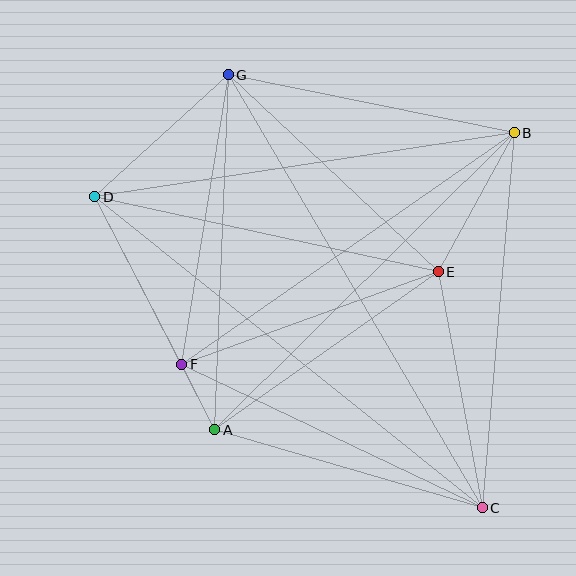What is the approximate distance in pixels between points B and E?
The distance between B and E is approximately 158 pixels.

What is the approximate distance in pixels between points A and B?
The distance between A and B is approximately 422 pixels.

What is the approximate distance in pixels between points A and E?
The distance between A and E is approximately 274 pixels.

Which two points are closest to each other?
Points A and F are closest to each other.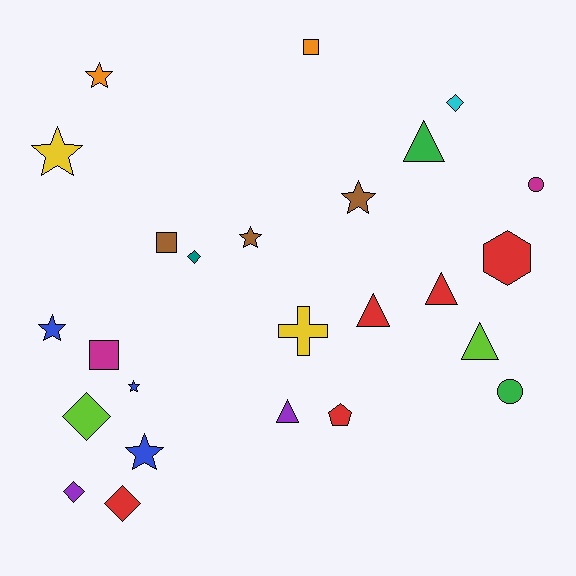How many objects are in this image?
There are 25 objects.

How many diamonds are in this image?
There are 5 diamonds.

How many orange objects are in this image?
There are 2 orange objects.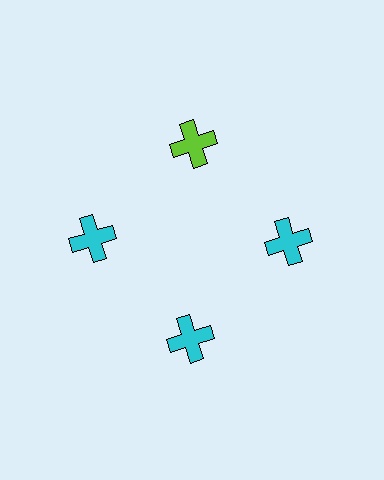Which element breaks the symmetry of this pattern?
The lime cross at roughly the 12 o'clock position breaks the symmetry. All other shapes are cyan crosses.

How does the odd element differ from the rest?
It has a different color: lime instead of cyan.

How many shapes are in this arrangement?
There are 4 shapes arranged in a ring pattern.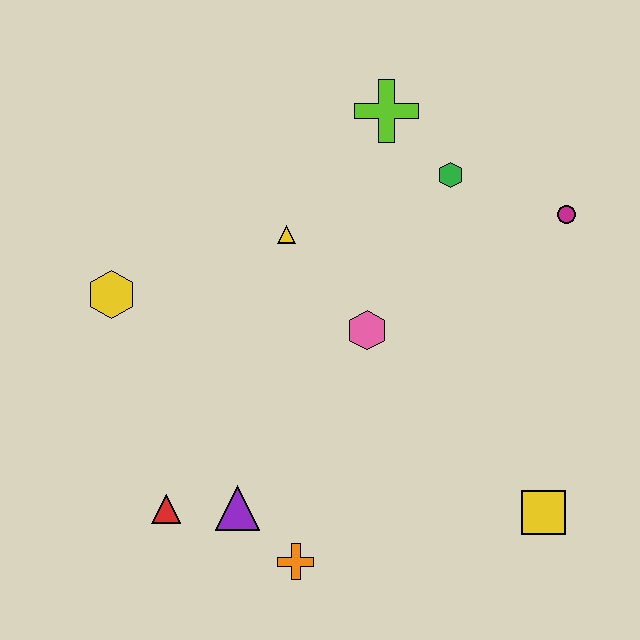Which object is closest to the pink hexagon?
The yellow triangle is closest to the pink hexagon.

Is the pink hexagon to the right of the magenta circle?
No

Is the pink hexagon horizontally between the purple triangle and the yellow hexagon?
No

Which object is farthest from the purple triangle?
The magenta circle is farthest from the purple triangle.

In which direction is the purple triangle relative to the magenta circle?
The purple triangle is to the left of the magenta circle.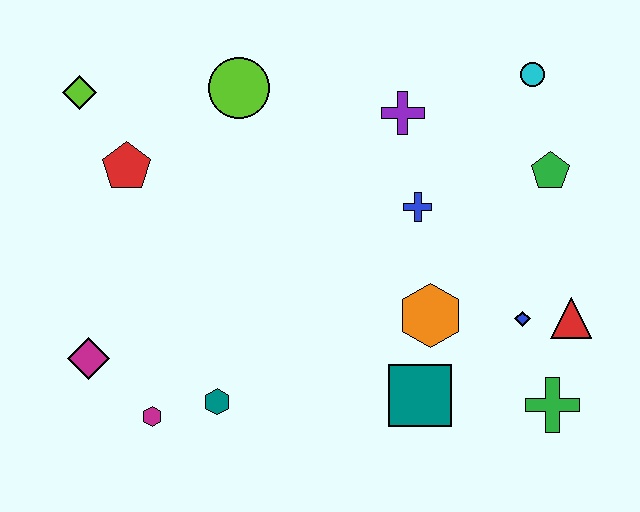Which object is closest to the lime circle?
The red pentagon is closest to the lime circle.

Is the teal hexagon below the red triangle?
Yes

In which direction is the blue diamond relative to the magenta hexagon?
The blue diamond is to the right of the magenta hexagon.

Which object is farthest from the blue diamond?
The lime diamond is farthest from the blue diamond.